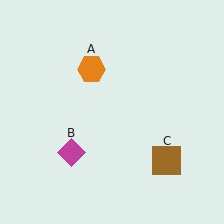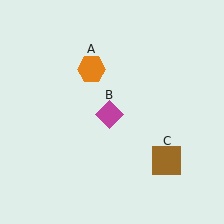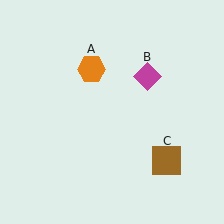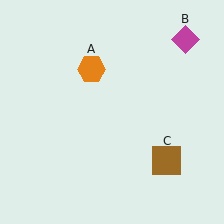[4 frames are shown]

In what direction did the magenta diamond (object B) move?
The magenta diamond (object B) moved up and to the right.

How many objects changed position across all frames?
1 object changed position: magenta diamond (object B).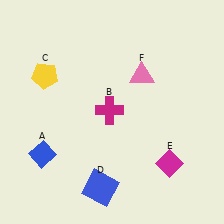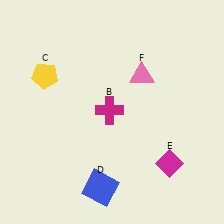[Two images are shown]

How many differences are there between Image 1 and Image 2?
There is 1 difference between the two images.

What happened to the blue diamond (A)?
The blue diamond (A) was removed in Image 2. It was in the bottom-left area of Image 1.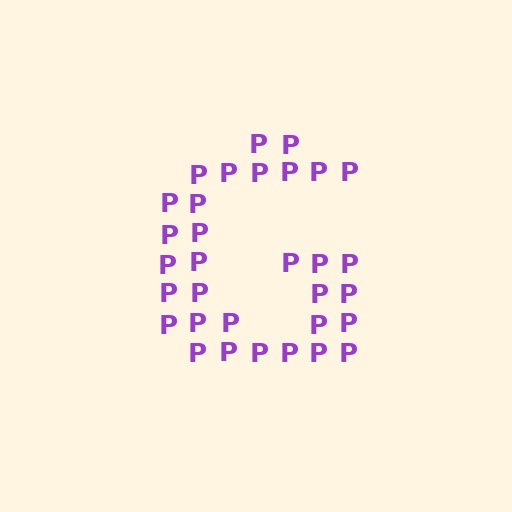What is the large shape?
The large shape is the letter G.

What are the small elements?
The small elements are letter P's.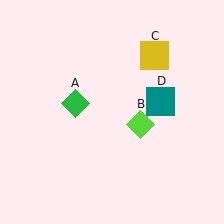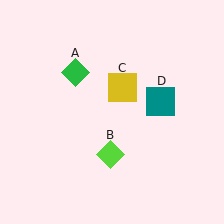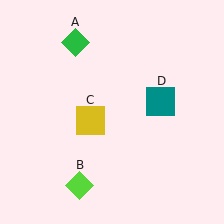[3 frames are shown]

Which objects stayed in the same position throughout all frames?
Teal square (object D) remained stationary.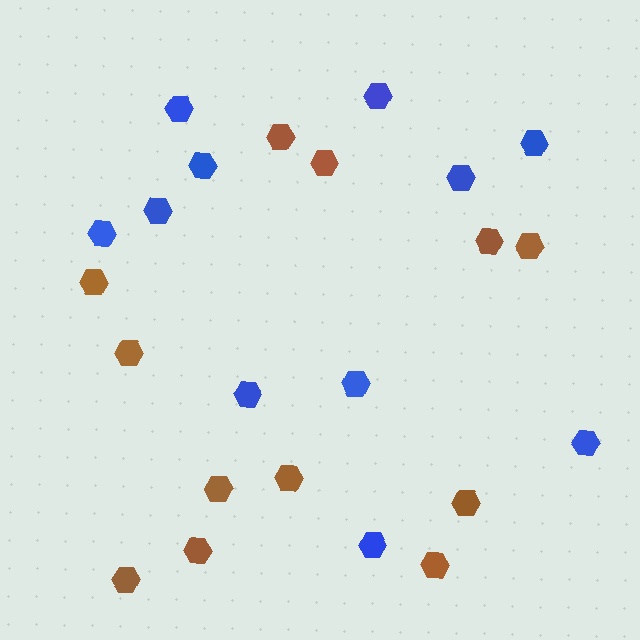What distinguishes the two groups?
There are 2 groups: one group of blue hexagons (11) and one group of brown hexagons (12).